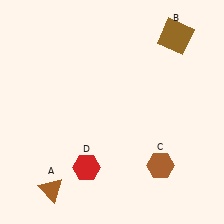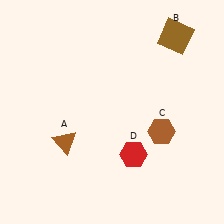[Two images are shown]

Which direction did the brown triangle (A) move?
The brown triangle (A) moved up.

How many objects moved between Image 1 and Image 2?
3 objects moved between the two images.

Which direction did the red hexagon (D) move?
The red hexagon (D) moved right.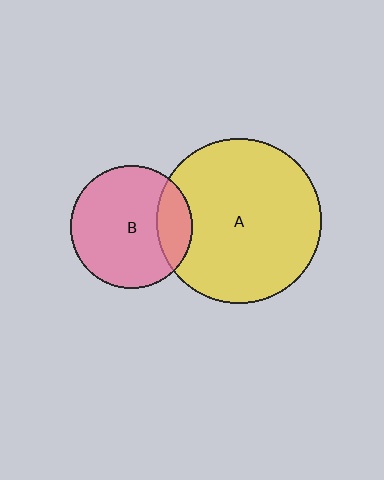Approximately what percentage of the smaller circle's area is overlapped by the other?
Approximately 20%.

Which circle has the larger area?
Circle A (yellow).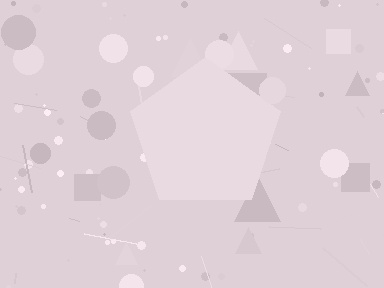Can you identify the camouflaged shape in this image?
The camouflaged shape is a pentagon.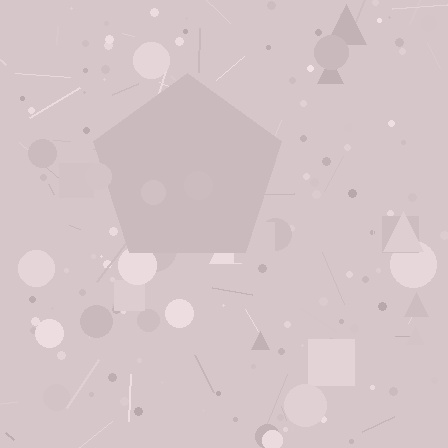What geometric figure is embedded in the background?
A pentagon is embedded in the background.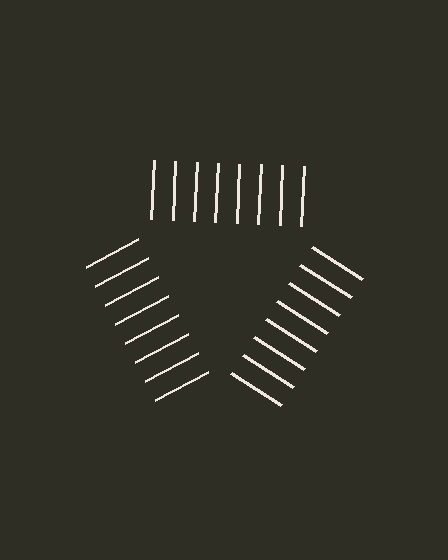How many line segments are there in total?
24 — 8 along each of the 3 edges.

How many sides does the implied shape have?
3 sides — the line-ends trace a triangle.